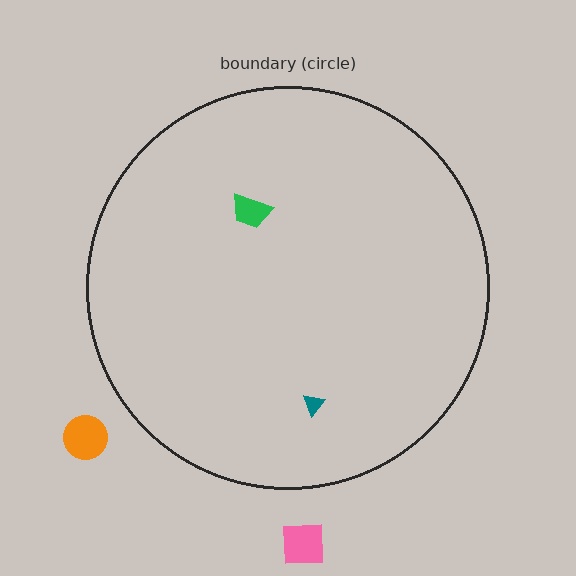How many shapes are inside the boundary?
2 inside, 2 outside.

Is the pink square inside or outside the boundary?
Outside.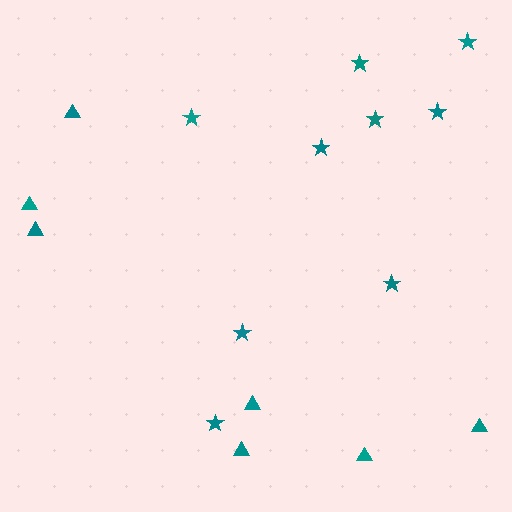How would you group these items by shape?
There are 2 groups: one group of triangles (7) and one group of stars (9).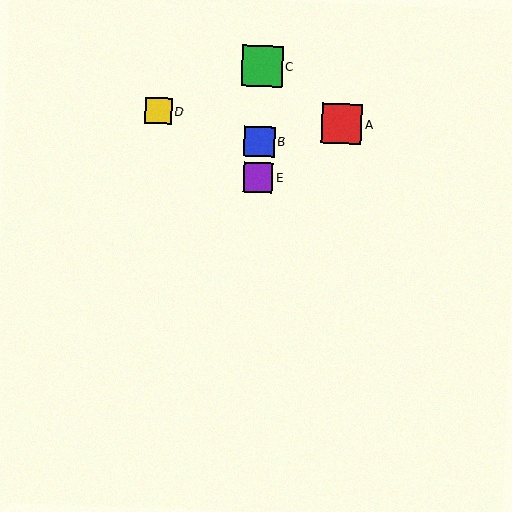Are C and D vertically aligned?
No, C is at x≈262 and D is at x≈159.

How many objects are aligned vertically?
3 objects (B, C, E) are aligned vertically.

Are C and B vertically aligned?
Yes, both are at x≈262.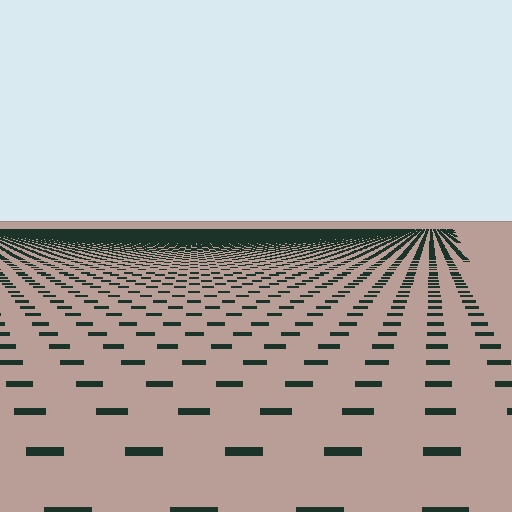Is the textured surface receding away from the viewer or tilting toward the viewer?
The surface is receding away from the viewer. Texture elements get smaller and denser toward the top.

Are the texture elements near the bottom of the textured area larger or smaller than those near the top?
Larger. Near the bottom, elements are closer to the viewer and appear at a bigger on-screen size.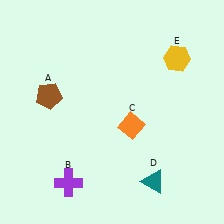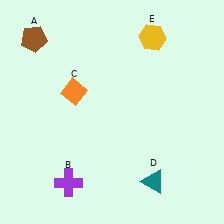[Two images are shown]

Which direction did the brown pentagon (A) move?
The brown pentagon (A) moved up.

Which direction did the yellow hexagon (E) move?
The yellow hexagon (E) moved left.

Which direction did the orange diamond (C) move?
The orange diamond (C) moved left.